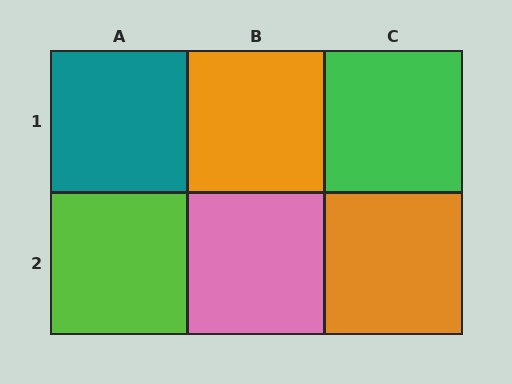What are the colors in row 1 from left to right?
Teal, orange, green.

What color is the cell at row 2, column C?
Orange.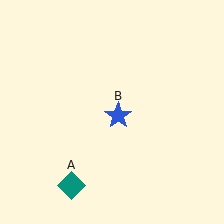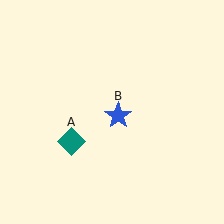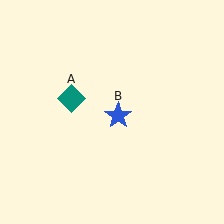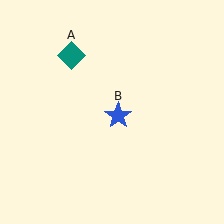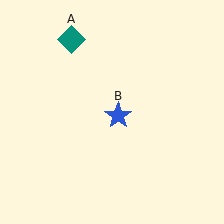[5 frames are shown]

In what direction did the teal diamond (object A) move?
The teal diamond (object A) moved up.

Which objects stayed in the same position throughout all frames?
Blue star (object B) remained stationary.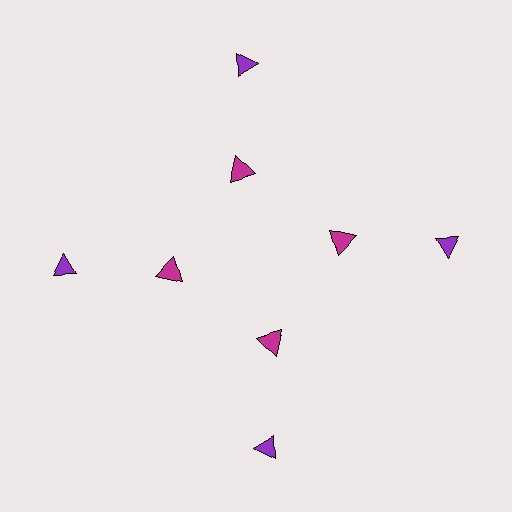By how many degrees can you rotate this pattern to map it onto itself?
The pattern maps onto itself every 90 degrees of rotation.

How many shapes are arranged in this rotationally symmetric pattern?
There are 8 shapes, arranged in 4 groups of 2.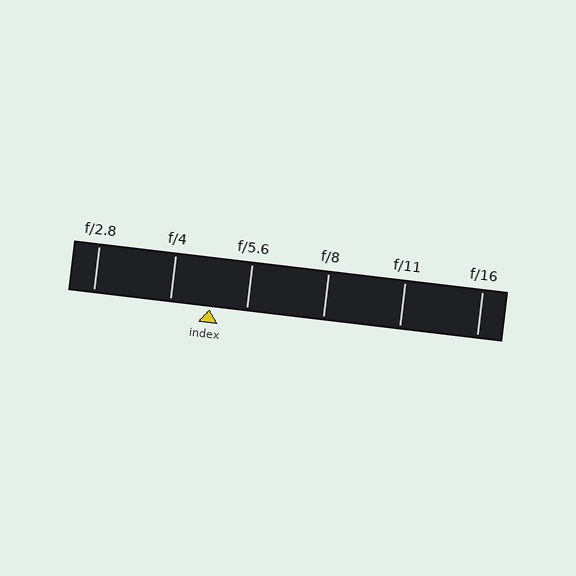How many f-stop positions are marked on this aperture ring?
There are 6 f-stop positions marked.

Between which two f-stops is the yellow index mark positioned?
The index mark is between f/4 and f/5.6.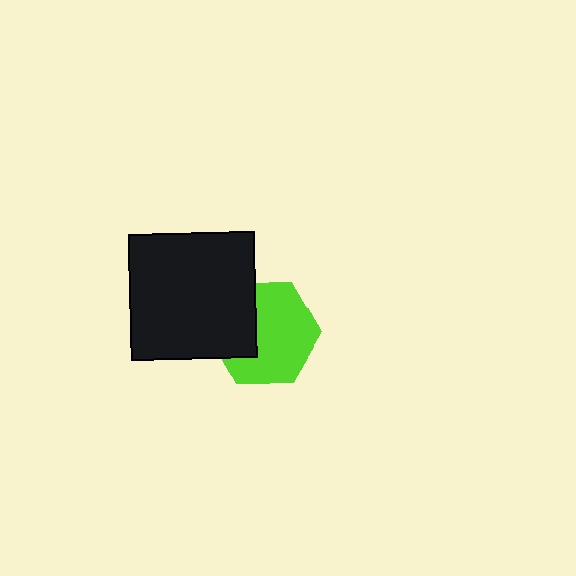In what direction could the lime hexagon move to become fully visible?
The lime hexagon could move right. That would shift it out from behind the black square entirely.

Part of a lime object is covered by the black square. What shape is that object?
It is a hexagon.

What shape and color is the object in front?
The object in front is a black square.